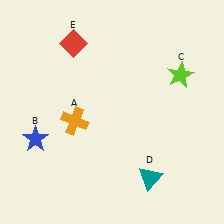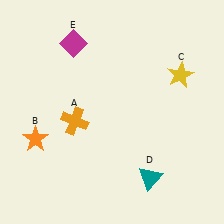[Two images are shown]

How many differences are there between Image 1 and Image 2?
There are 3 differences between the two images.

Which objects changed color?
B changed from blue to orange. C changed from lime to yellow. E changed from red to magenta.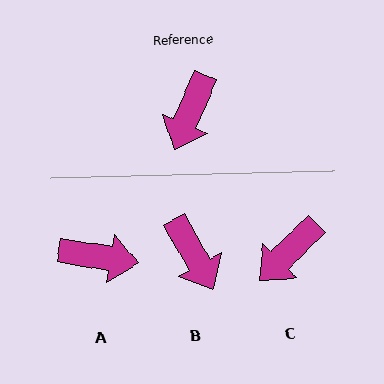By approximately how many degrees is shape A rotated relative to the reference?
Approximately 104 degrees counter-clockwise.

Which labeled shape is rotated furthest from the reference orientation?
A, about 104 degrees away.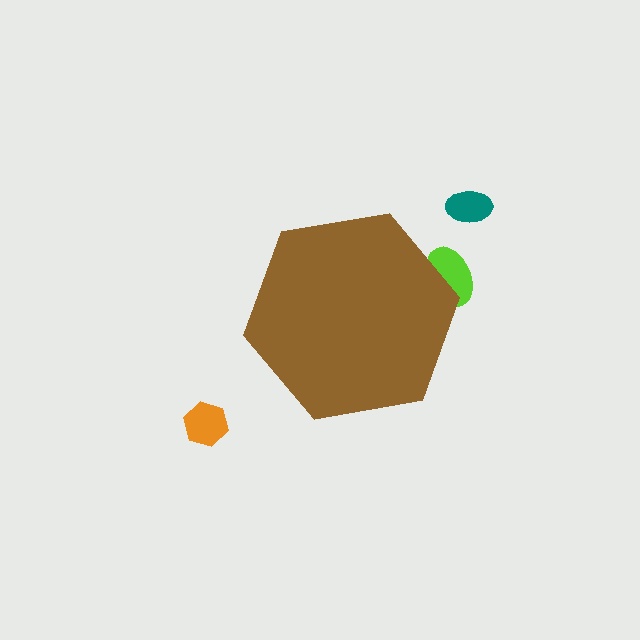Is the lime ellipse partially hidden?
Yes, the lime ellipse is partially hidden behind the brown hexagon.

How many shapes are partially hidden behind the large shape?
1 shape is partially hidden.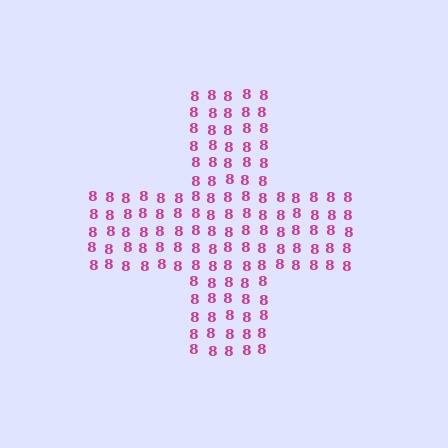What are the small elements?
The small elements are digit 8's.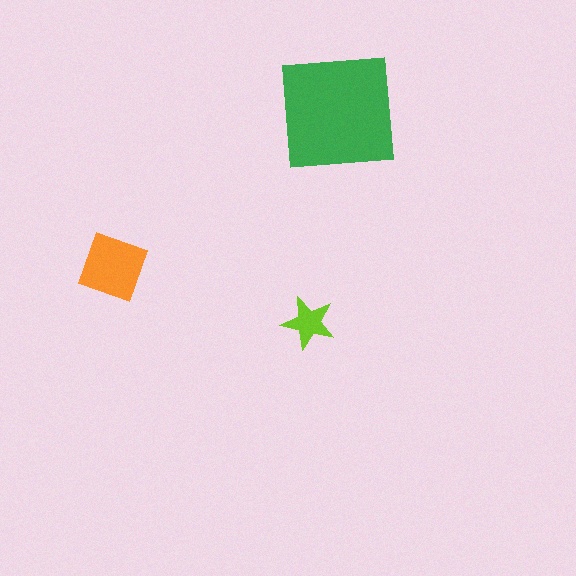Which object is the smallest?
The lime star.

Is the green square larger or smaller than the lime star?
Larger.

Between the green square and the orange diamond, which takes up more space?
The green square.